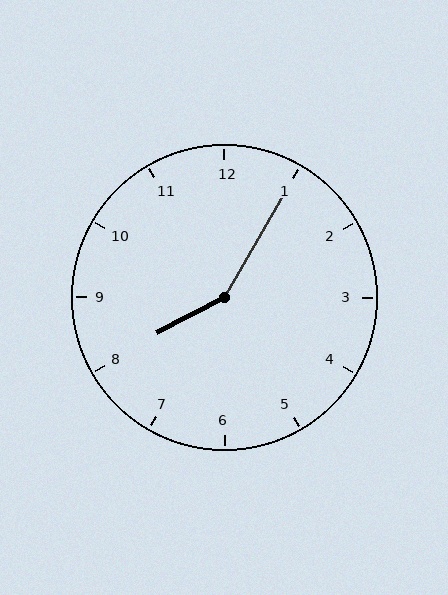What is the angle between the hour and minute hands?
Approximately 148 degrees.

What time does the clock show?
8:05.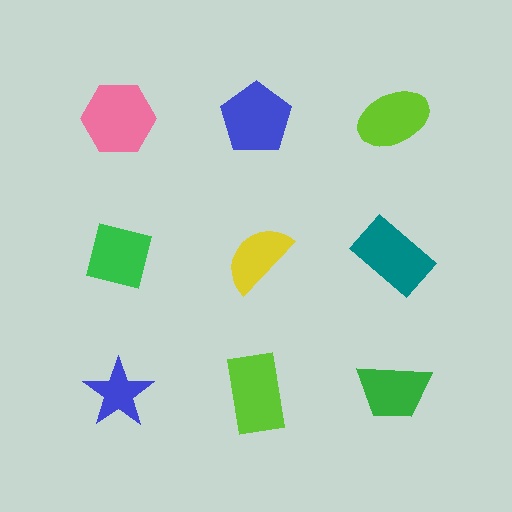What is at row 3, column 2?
A lime rectangle.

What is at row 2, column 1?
A green square.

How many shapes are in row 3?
3 shapes.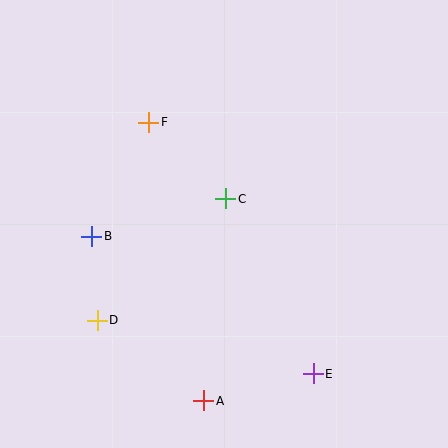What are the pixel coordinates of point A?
Point A is at (204, 401).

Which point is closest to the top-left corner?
Point F is closest to the top-left corner.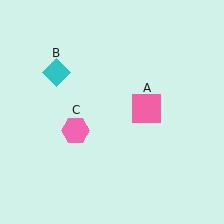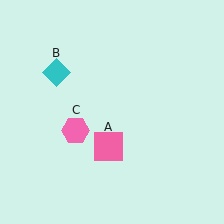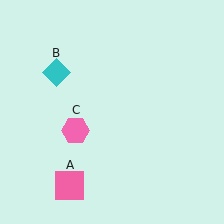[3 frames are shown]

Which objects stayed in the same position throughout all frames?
Cyan diamond (object B) and pink hexagon (object C) remained stationary.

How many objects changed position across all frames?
1 object changed position: pink square (object A).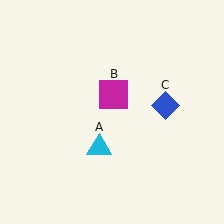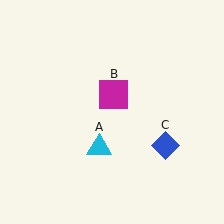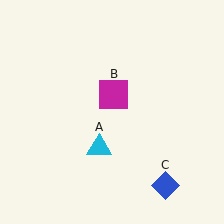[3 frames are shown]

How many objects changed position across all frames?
1 object changed position: blue diamond (object C).